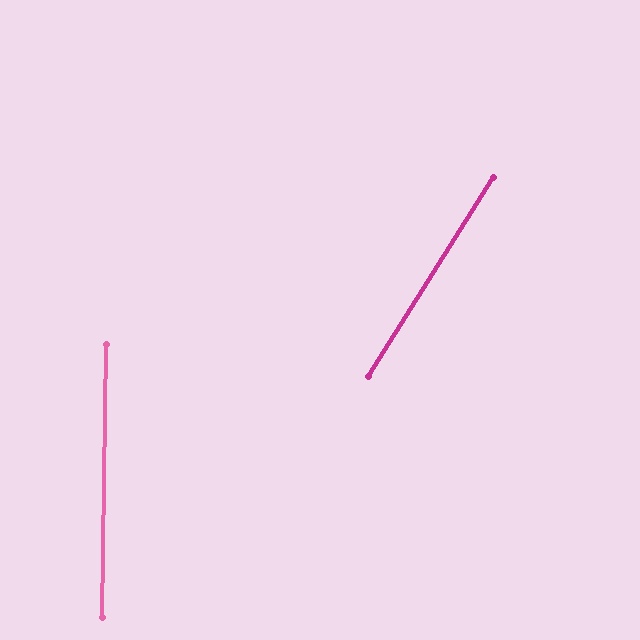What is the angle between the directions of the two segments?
Approximately 31 degrees.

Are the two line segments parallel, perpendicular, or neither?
Neither parallel nor perpendicular — they differ by about 31°.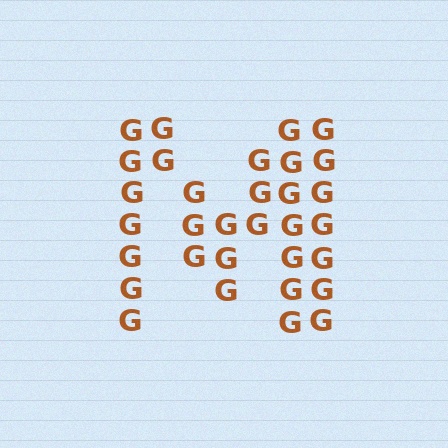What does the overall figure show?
The overall figure shows the letter M.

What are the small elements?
The small elements are letter G's.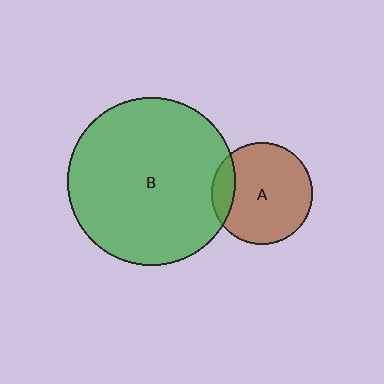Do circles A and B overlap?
Yes.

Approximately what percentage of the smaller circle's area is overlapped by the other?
Approximately 15%.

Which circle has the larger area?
Circle B (green).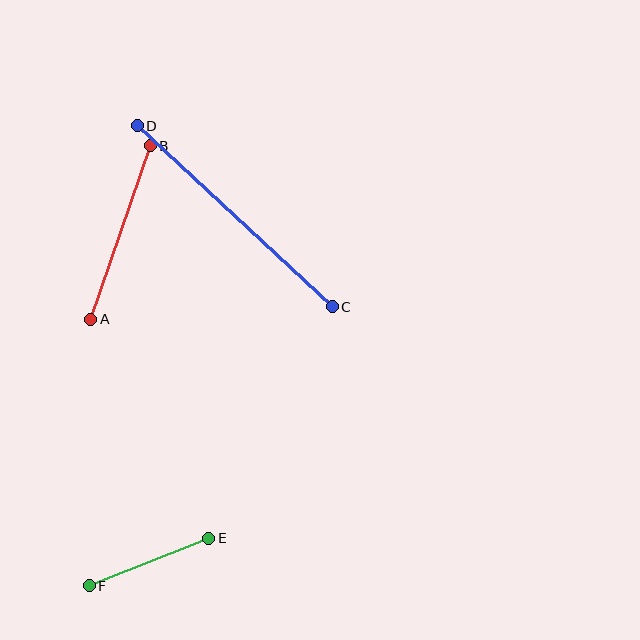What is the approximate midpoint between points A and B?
The midpoint is at approximately (121, 232) pixels.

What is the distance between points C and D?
The distance is approximately 266 pixels.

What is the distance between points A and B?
The distance is approximately 184 pixels.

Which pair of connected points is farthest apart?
Points C and D are farthest apart.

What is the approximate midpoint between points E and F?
The midpoint is at approximately (149, 562) pixels.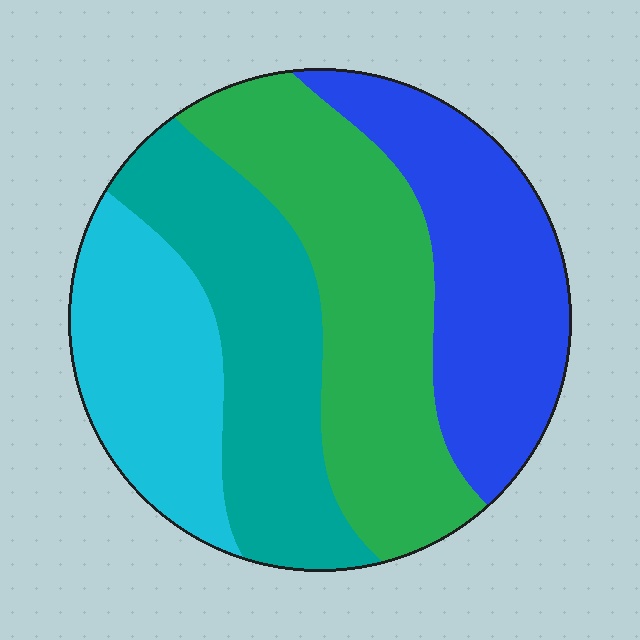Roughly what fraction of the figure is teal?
Teal takes up about one quarter (1/4) of the figure.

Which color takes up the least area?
Cyan, at roughly 20%.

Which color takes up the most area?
Green, at roughly 30%.